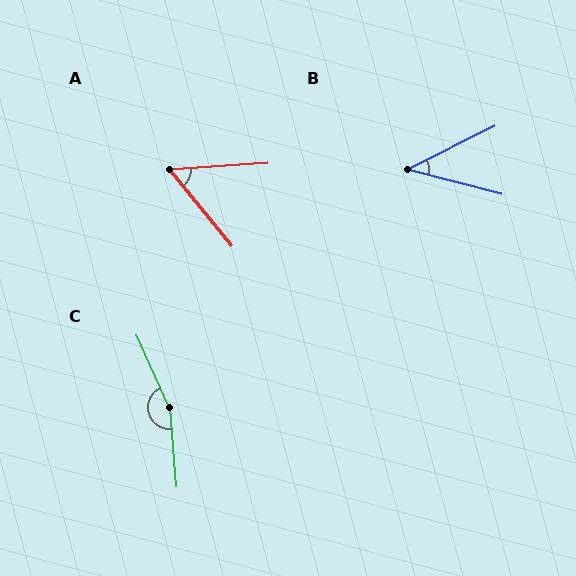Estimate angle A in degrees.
Approximately 54 degrees.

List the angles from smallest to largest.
B (41°), A (54°), C (161°).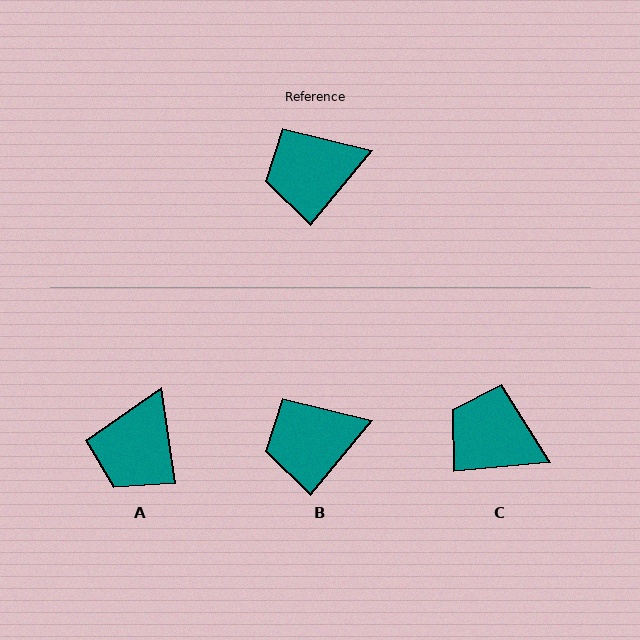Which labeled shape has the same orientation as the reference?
B.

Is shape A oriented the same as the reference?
No, it is off by about 48 degrees.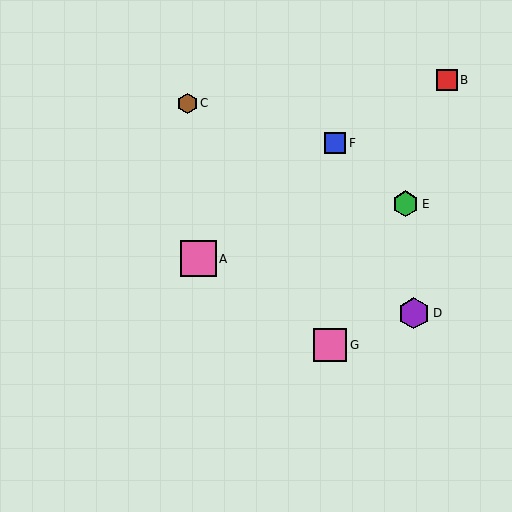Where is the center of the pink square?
The center of the pink square is at (198, 259).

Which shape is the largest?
The pink square (labeled A) is the largest.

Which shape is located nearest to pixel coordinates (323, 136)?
The blue square (labeled F) at (335, 143) is nearest to that location.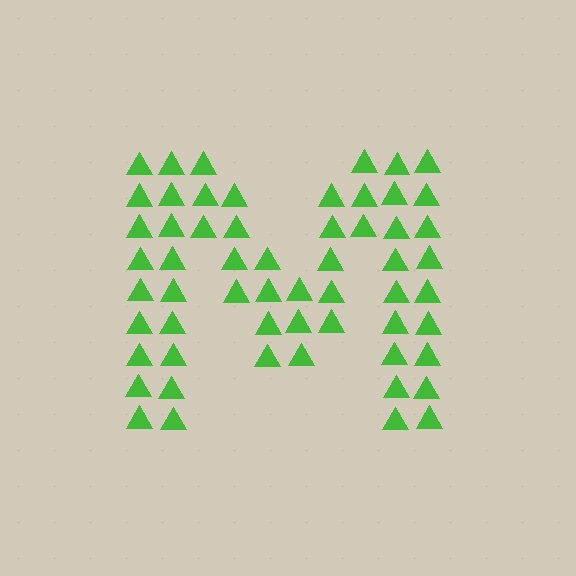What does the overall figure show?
The overall figure shows the letter M.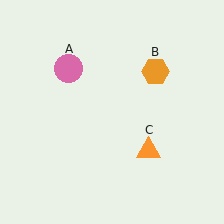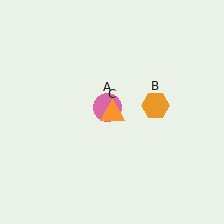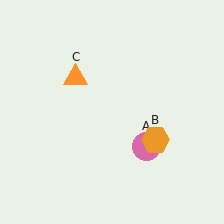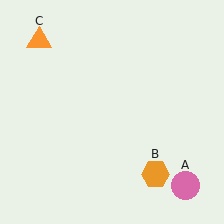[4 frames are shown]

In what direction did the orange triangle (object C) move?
The orange triangle (object C) moved up and to the left.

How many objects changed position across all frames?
3 objects changed position: pink circle (object A), orange hexagon (object B), orange triangle (object C).